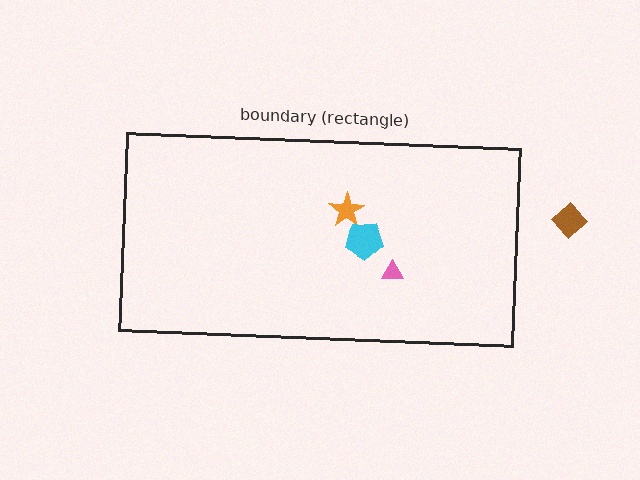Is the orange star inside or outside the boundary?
Inside.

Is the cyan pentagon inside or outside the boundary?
Inside.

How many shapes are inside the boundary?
3 inside, 1 outside.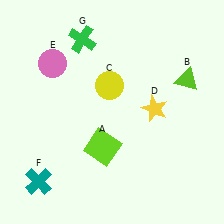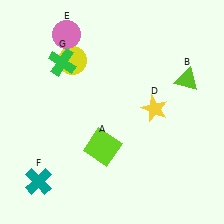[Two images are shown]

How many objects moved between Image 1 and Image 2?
3 objects moved between the two images.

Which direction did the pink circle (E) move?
The pink circle (E) moved up.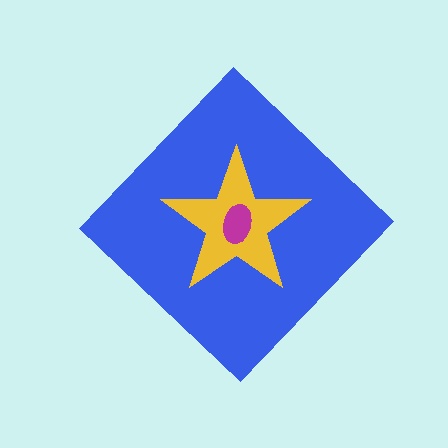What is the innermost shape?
The magenta ellipse.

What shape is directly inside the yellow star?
The magenta ellipse.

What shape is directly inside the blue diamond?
The yellow star.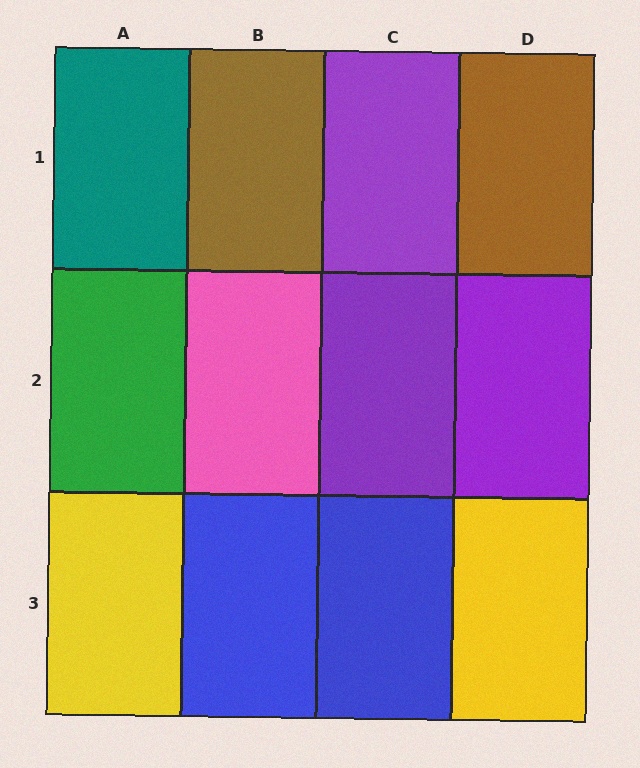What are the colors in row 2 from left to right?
Green, pink, purple, purple.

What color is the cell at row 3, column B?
Blue.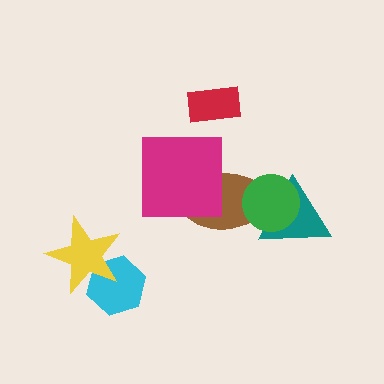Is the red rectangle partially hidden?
No, no other shape covers it.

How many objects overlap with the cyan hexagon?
1 object overlaps with the cyan hexagon.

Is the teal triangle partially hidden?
Yes, it is partially covered by another shape.